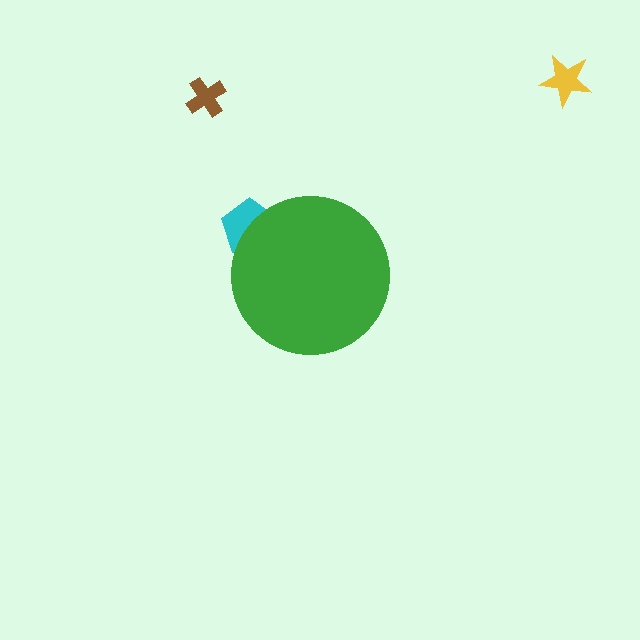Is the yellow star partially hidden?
No, the yellow star is fully visible.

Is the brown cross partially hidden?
No, the brown cross is fully visible.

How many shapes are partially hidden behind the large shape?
1 shape is partially hidden.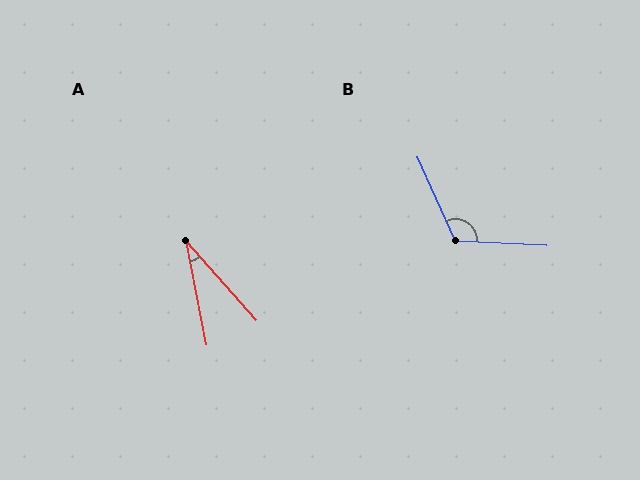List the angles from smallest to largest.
A (30°), B (117°).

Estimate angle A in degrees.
Approximately 30 degrees.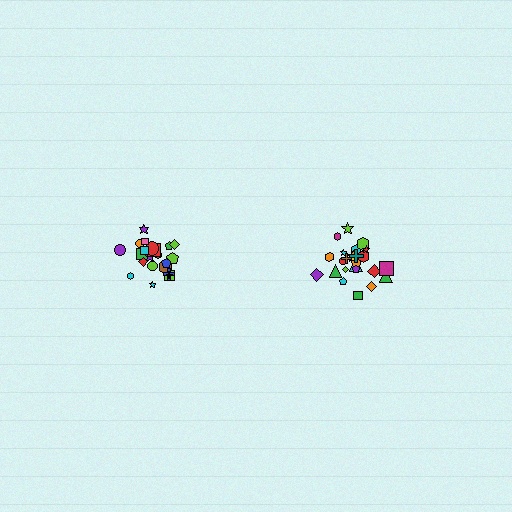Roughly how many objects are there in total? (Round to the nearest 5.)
Roughly 45 objects in total.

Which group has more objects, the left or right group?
The right group.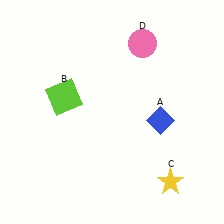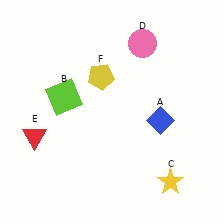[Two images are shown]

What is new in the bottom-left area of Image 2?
A red triangle (E) was added in the bottom-left area of Image 2.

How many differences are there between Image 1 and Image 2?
There are 2 differences between the two images.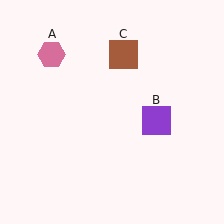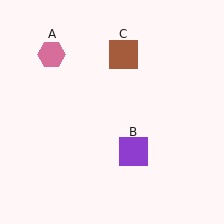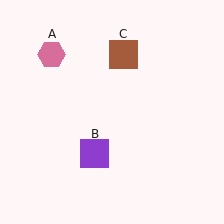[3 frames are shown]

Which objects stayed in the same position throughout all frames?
Pink hexagon (object A) and brown square (object C) remained stationary.